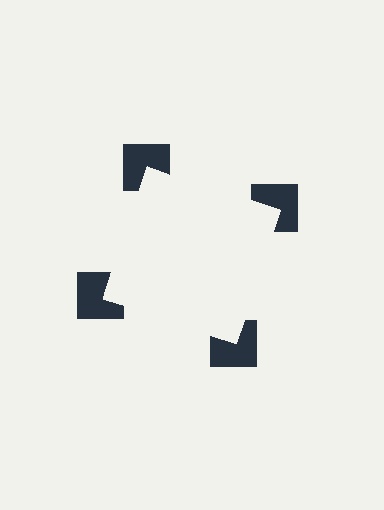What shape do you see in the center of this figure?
An illusory square — its edges are inferred from the aligned wedge cuts in the notched squares, not physically drawn.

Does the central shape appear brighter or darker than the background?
It typically appears slightly brighter than the background, even though no actual brightness change is drawn.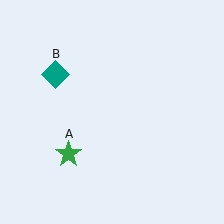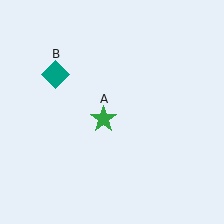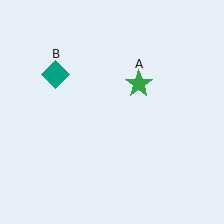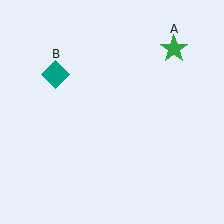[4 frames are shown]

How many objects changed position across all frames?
1 object changed position: green star (object A).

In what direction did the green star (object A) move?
The green star (object A) moved up and to the right.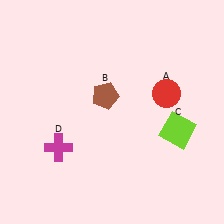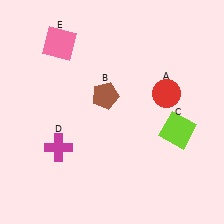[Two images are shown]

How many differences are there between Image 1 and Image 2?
There is 1 difference between the two images.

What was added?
A pink square (E) was added in Image 2.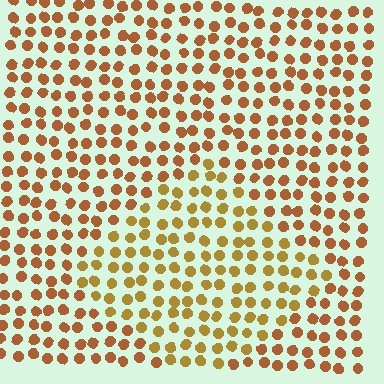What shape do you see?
I see a diamond.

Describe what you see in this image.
The image is filled with small brown elements in a uniform arrangement. A diamond-shaped region is visible where the elements are tinted to a slightly different hue, forming a subtle color boundary.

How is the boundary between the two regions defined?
The boundary is defined purely by a slight shift in hue (about 24 degrees). Spacing, size, and orientation are identical on both sides.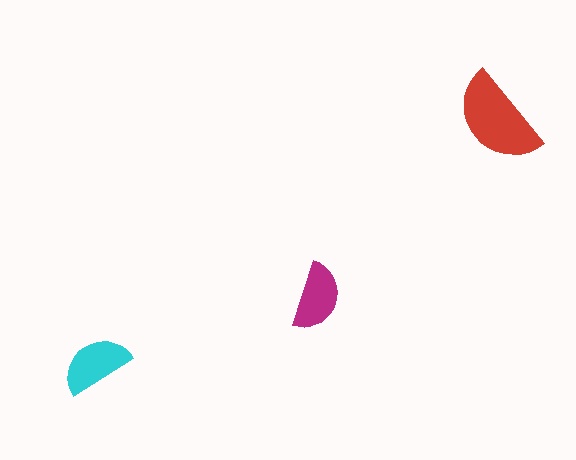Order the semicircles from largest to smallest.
the red one, the cyan one, the magenta one.